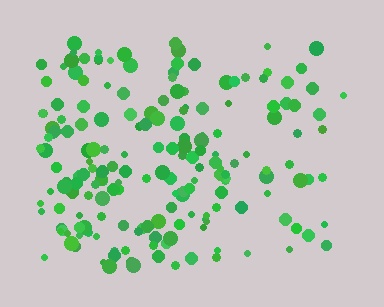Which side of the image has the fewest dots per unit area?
The right.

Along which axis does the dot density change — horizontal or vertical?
Horizontal.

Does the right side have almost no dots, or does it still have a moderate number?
Still a moderate number, just noticeably fewer than the left.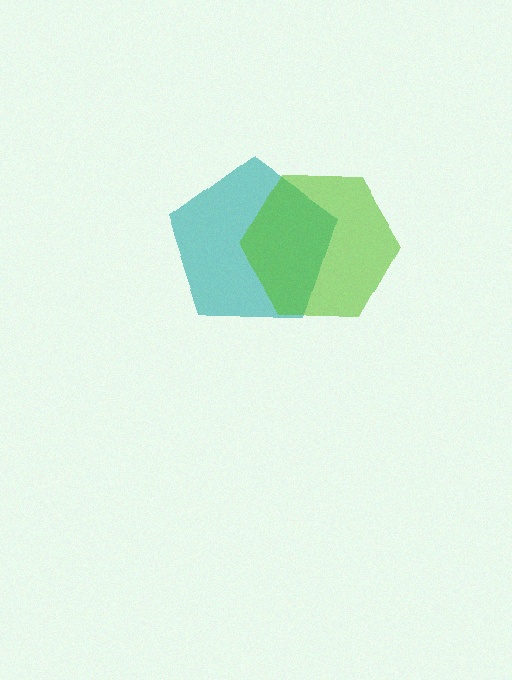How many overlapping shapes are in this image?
There are 2 overlapping shapes in the image.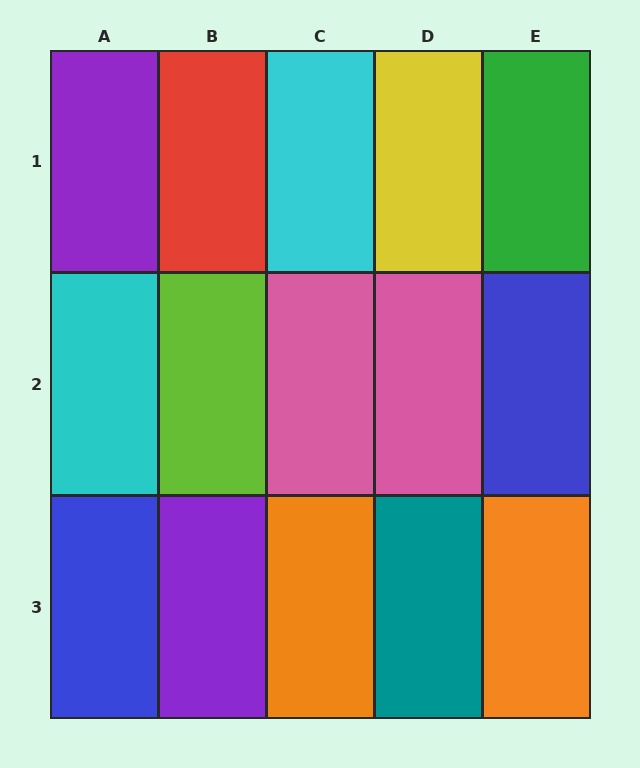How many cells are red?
1 cell is red.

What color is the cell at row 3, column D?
Teal.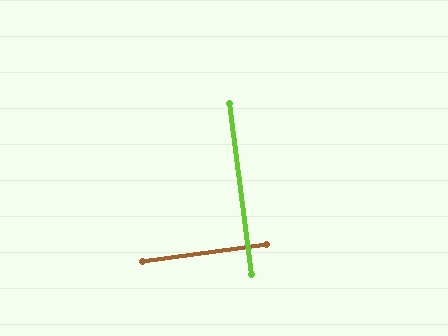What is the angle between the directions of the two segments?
Approximately 90 degrees.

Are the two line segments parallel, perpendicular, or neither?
Perpendicular — they meet at approximately 90°.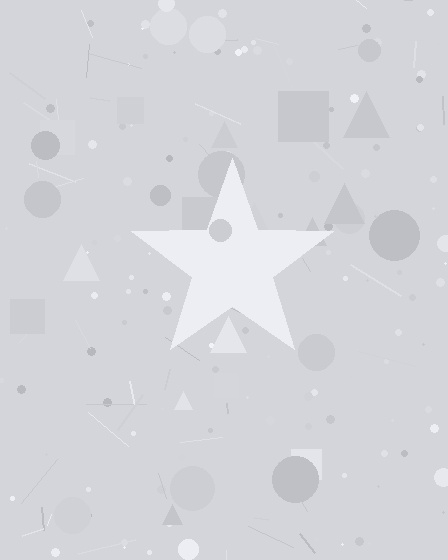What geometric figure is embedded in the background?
A star is embedded in the background.